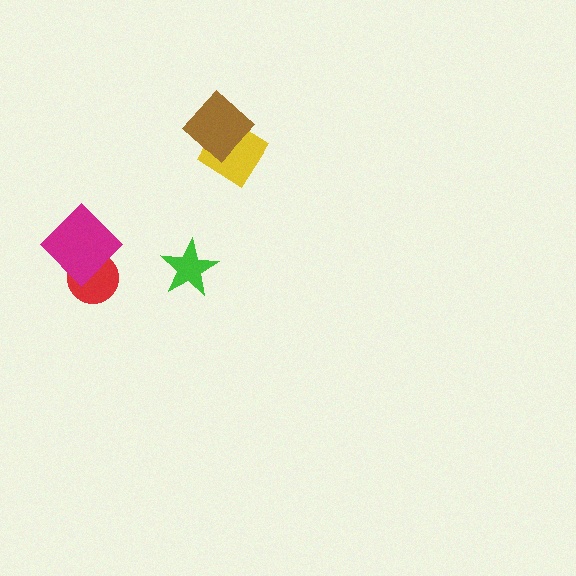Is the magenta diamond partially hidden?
No, no other shape covers it.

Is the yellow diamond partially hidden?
Yes, it is partially covered by another shape.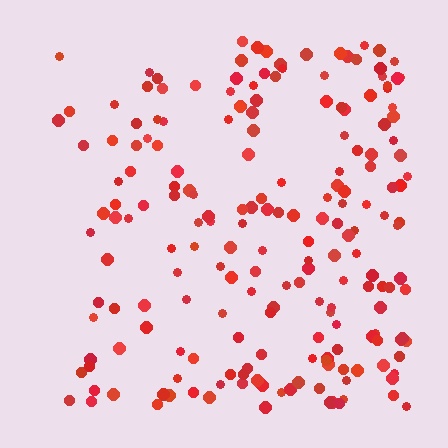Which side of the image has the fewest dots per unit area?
The left.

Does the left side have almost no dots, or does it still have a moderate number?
Still a moderate number, just noticeably fewer than the right.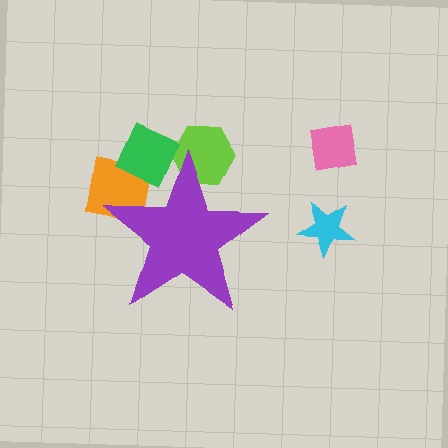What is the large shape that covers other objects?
A purple star.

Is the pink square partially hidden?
No, the pink square is fully visible.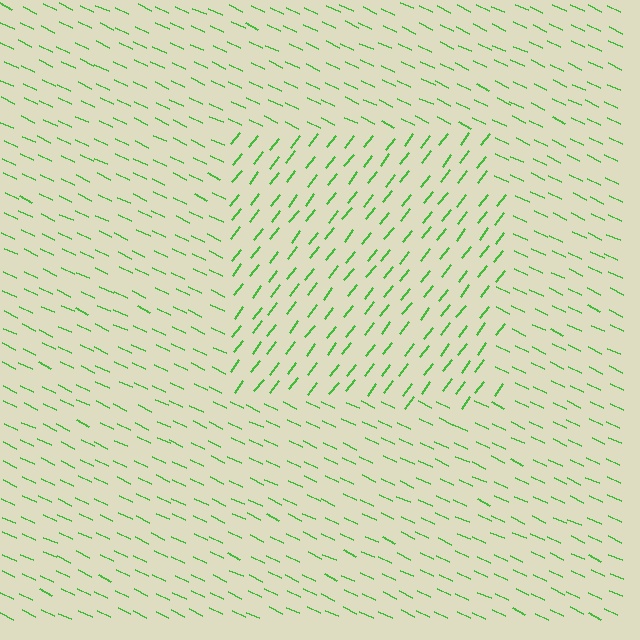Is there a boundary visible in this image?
Yes, there is a texture boundary formed by a change in line orientation.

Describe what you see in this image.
The image is filled with small green line segments. A rectangle region in the image has lines oriented differently from the surrounding lines, creating a visible texture boundary.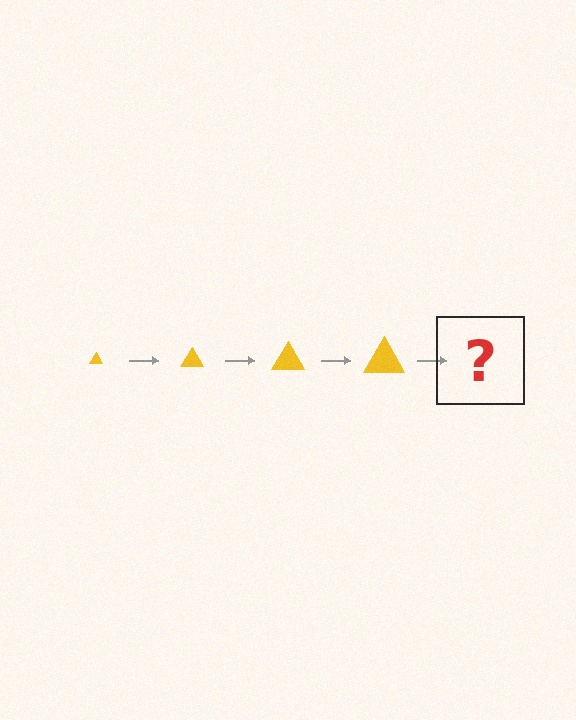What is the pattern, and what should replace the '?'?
The pattern is that the triangle gets progressively larger each step. The '?' should be a yellow triangle, larger than the previous one.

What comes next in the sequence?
The next element should be a yellow triangle, larger than the previous one.